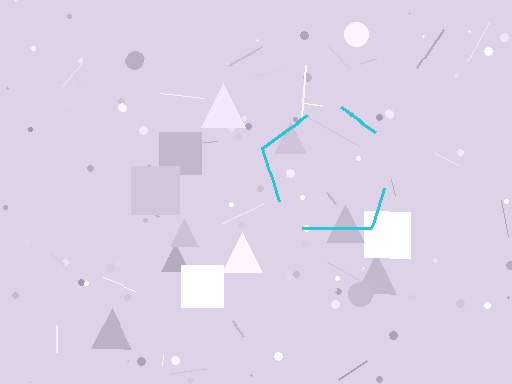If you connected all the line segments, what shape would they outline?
They would outline a pentagon.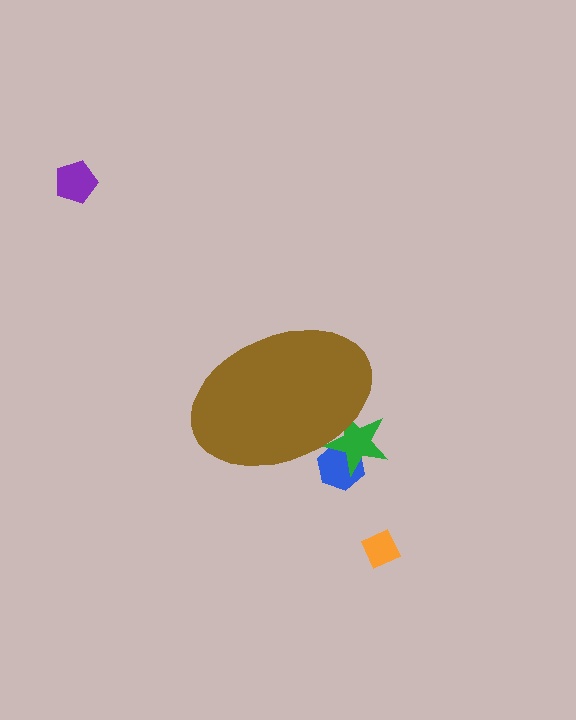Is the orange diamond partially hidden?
No, the orange diamond is fully visible.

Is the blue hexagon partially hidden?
Yes, the blue hexagon is partially hidden behind the brown ellipse.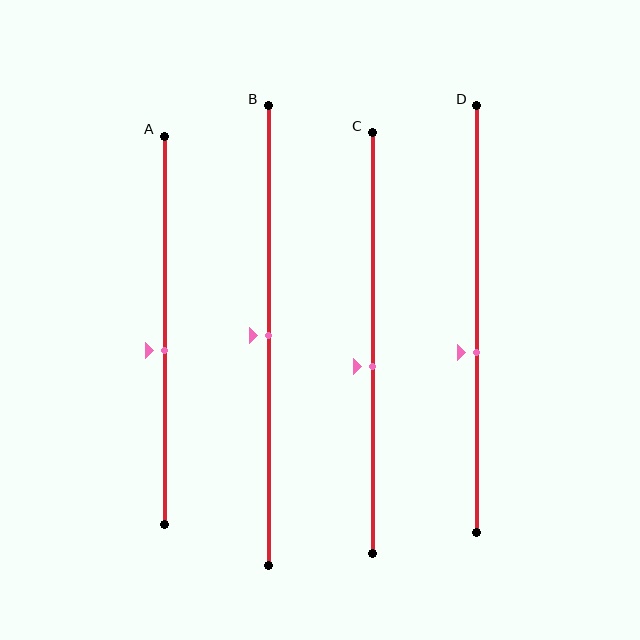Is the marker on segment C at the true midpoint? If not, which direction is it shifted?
No, the marker on segment C is shifted downward by about 6% of the segment length.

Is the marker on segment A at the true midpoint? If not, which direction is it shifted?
No, the marker on segment A is shifted downward by about 5% of the segment length.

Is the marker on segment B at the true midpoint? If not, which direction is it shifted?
Yes, the marker on segment B is at the true midpoint.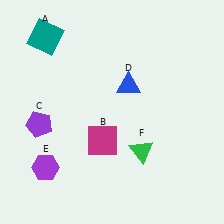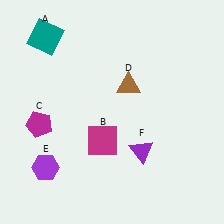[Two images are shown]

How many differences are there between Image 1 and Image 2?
There are 3 differences between the two images.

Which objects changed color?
C changed from purple to magenta. D changed from blue to brown. F changed from green to purple.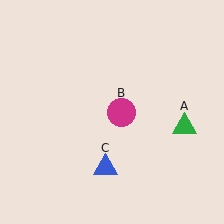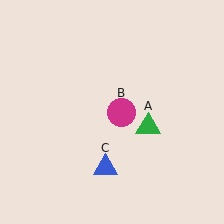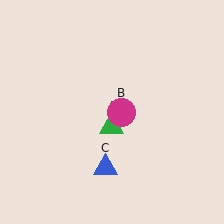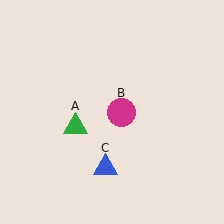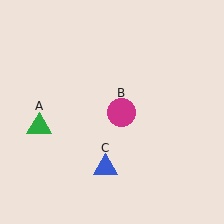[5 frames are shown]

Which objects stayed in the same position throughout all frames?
Magenta circle (object B) and blue triangle (object C) remained stationary.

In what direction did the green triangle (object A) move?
The green triangle (object A) moved left.